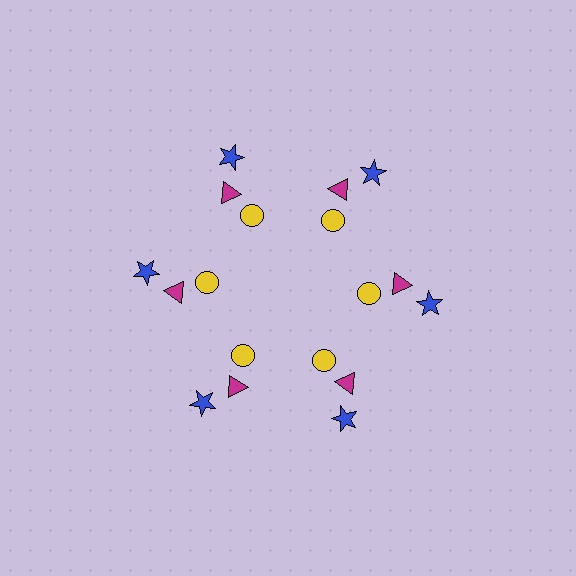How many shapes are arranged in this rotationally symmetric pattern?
There are 18 shapes, arranged in 6 groups of 3.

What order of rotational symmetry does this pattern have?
This pattern has 6-fold rotational symmetry.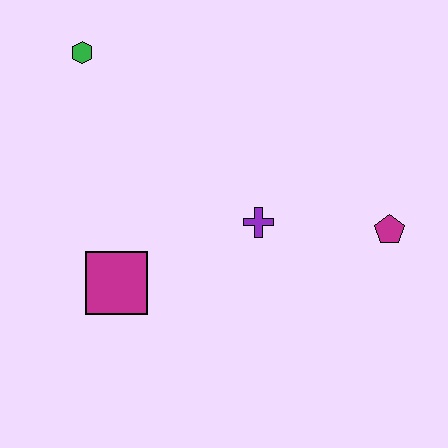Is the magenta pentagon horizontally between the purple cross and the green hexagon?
No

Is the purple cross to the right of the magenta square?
Yes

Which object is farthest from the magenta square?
The magenta pentagon is farthest from the magenta square.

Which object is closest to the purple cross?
The magenta pentagon is closest to the purple cross.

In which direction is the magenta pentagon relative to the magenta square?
The magenta pentagon is to the right of the magenta square.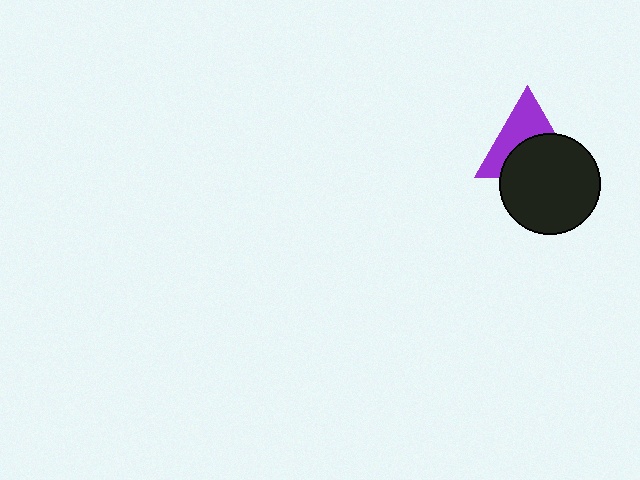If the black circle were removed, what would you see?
You would see the complete purple triangle.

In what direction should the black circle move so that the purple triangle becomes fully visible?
The black circle should move down. That is the shortest direction to clear the overlap and leave the purple triangle fully visible.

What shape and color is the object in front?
The object in front is a black circle.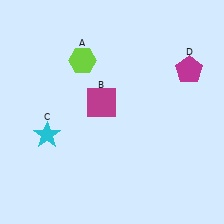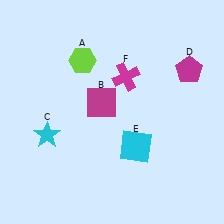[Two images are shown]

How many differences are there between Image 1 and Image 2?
There are 2 differences between the two images.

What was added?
A cyan square (E), a magenta cross (F) were added in Image 2.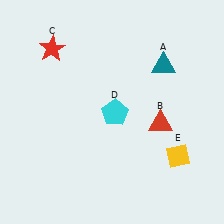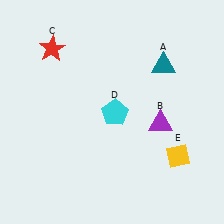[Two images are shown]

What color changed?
The triangle (B) changed from red in Image 1 to purple in Image 2.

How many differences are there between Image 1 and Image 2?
There is 1 difference between the two images.